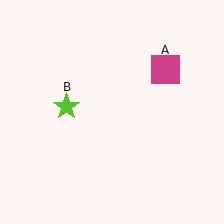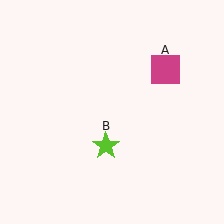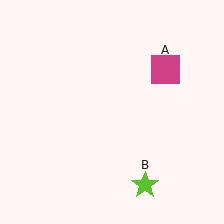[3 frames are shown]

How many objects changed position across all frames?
1 object changed position: lime star (object B).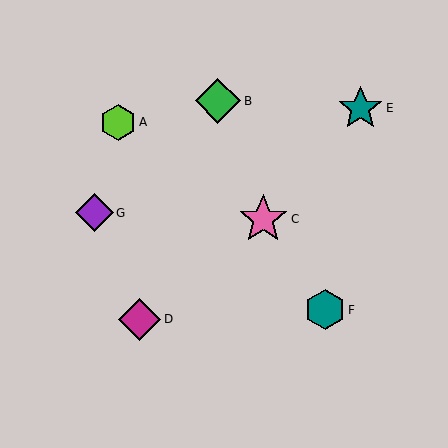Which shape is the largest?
The pink star (labeled C) is the largest.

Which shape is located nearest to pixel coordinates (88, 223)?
The purple diamond (labeled G) at (94, 213) is nearest to that location.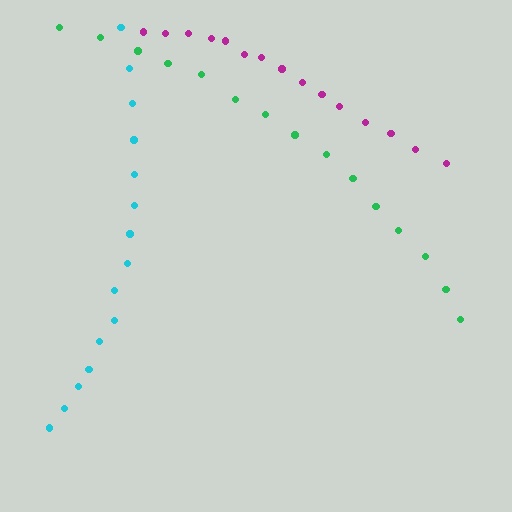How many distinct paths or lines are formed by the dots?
There are 3 distinct paths.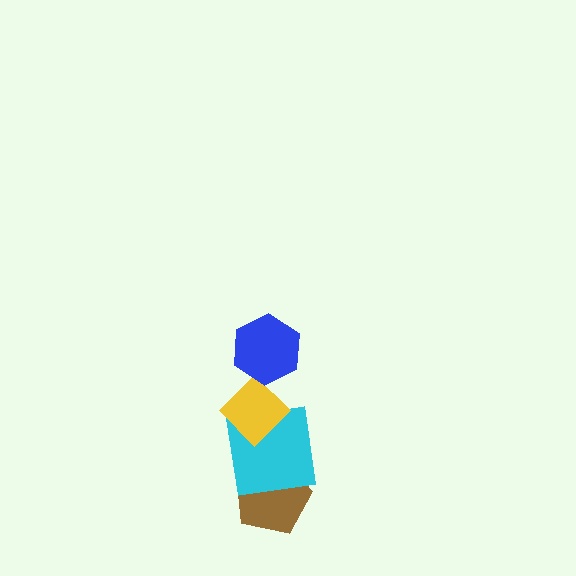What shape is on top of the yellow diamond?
The blue hexagon is on top of the yellow diamond.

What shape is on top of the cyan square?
The yellow diamond is on top of the cyan square.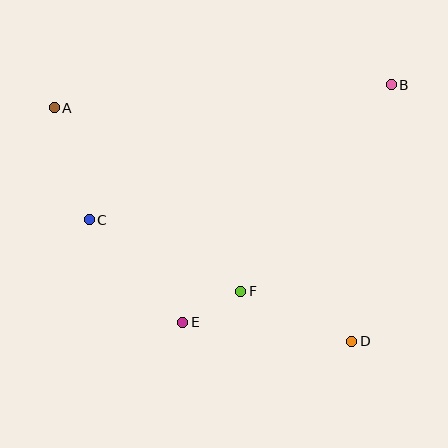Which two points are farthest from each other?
Points A and D are farthest from each other.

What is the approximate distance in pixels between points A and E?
The distance between A and E is approximately 250 pixels.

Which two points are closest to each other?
Points E and F are closest to each other.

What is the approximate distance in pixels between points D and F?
The distance between D and F is approximately 122 pixels.